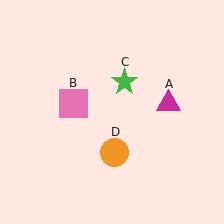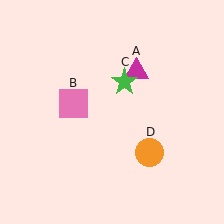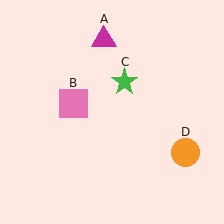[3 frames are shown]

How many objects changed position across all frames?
2 objects changed position: magenta triangle (object A), orange circle (object D).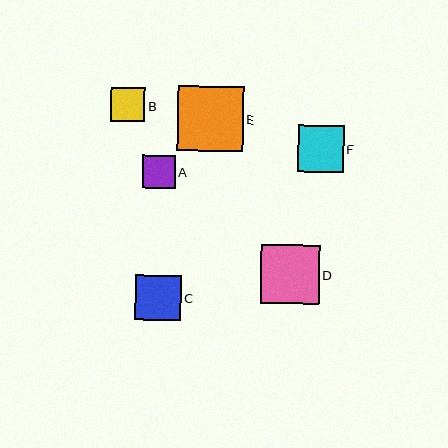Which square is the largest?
Square E is the largest with a size of approximately 65 pixels.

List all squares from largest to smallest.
From largest to smallest: E, D, F, C, B, A.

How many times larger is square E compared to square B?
Square E is approximately 1.9 times the size of square B.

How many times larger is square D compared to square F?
Square D is approximately 1.3 times the size of square F.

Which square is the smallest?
Square A is the smallest with a size of approximately 33 pixels.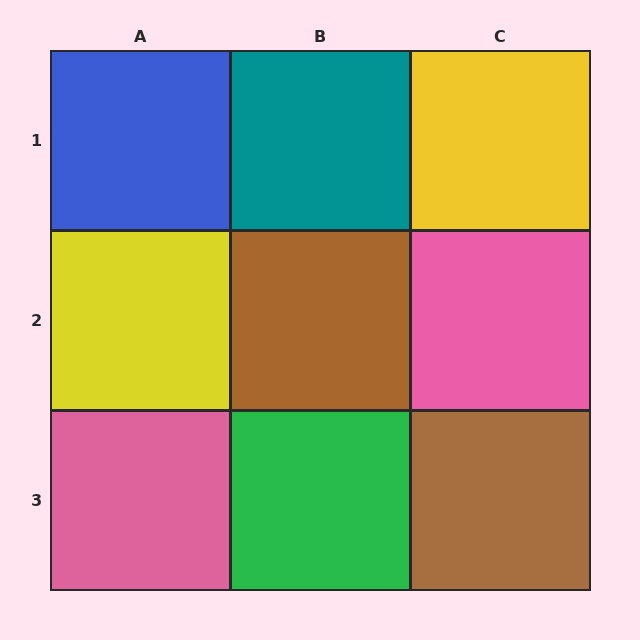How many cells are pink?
2 cells are pink.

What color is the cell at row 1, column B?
Teal.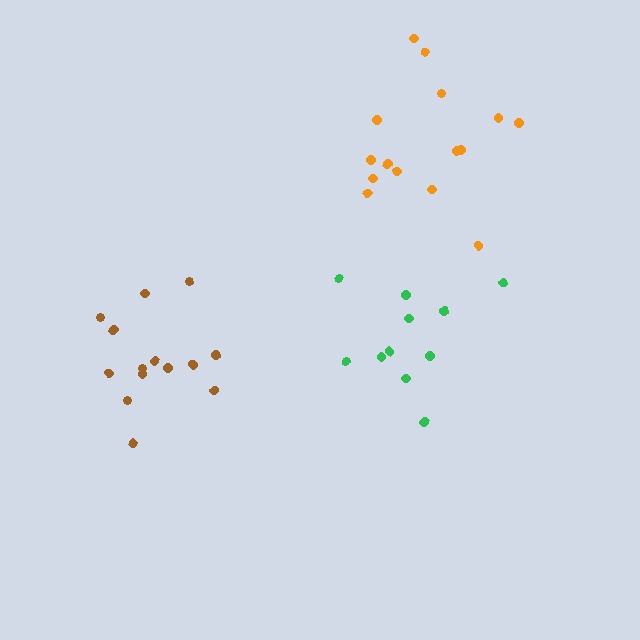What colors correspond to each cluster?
The clusters are colored: brown, orange, green.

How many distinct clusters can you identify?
There are 3 distinct clusters.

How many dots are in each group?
Group 1: 14 dots, Group 2: 15 dots, Group 3: 11 dots (40 total).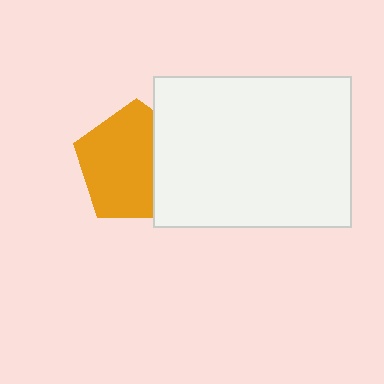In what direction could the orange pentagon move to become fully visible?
The orange pentagon could move left. That would shift it out from behind the white rectangle entirely.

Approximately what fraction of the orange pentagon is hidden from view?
Roughly 32% of the orange pentagon is hidden behind the white rectangle.